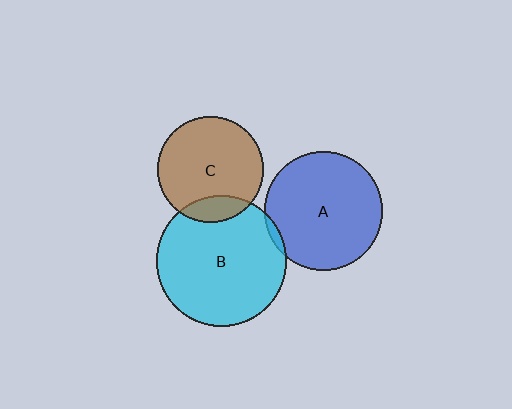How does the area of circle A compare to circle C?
Approximately 1.2 times.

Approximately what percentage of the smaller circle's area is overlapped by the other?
Approximately 15%.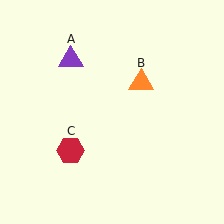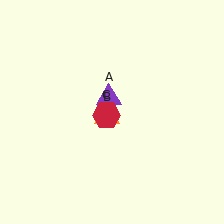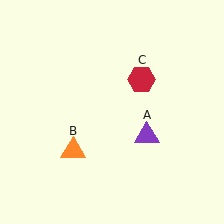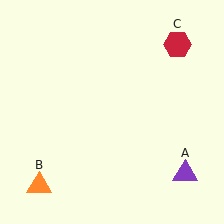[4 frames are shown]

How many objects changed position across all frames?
3 objects changed position: purple triangle (object A), orange triangle (object B), red hexagon (object C).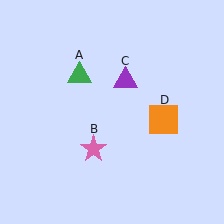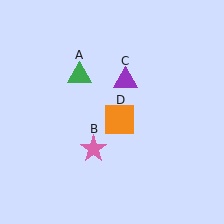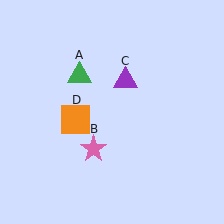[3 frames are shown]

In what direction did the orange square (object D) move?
The orange square (object D) moved left.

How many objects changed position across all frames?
1 object changed position: orange square (object D).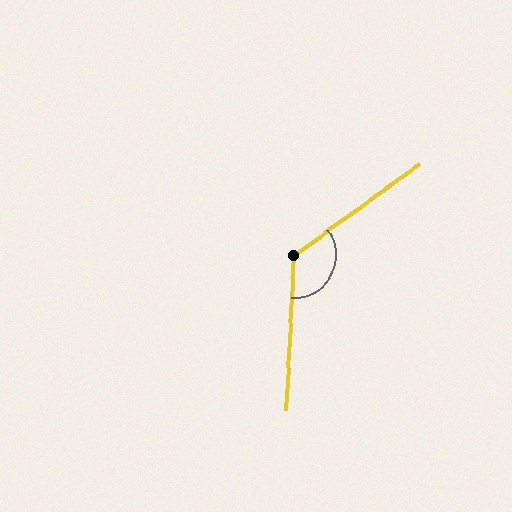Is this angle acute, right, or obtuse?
It is obtuse.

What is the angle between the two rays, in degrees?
Approximately 129 degrees.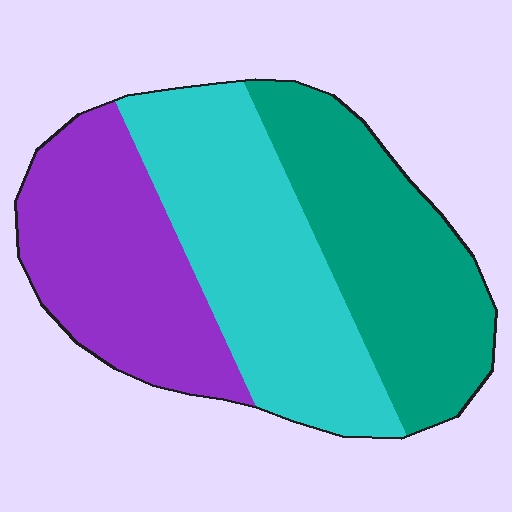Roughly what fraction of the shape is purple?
Purple covers around 30% of the shape.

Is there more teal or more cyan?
Cyan.